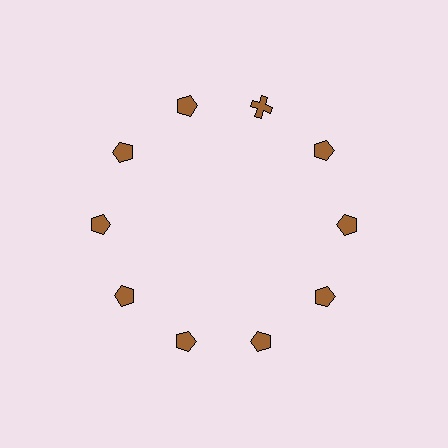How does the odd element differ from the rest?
It has a different shape: cross instead of pentagon.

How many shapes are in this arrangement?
There are 10 shapes arranged in a ring pattern.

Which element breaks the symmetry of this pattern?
The brown cross at roughly the 1 o'clock position breaks the symmetry. All other shapes are brown pentagons.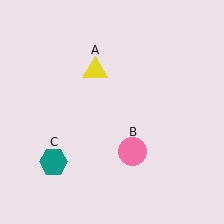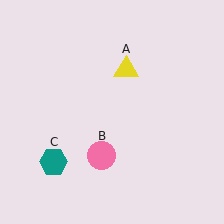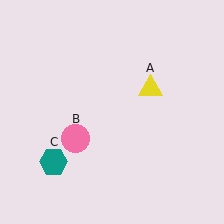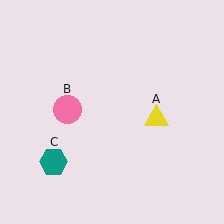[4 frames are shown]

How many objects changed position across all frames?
2 objects changed position: yellow triangle (object A), pink circle (object B).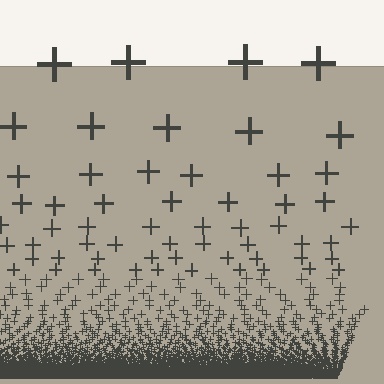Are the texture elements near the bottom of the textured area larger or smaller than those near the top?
Smaller. The gradient is inverted — elements near the bottom are smaller and denser.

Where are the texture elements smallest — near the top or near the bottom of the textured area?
Near the bottom.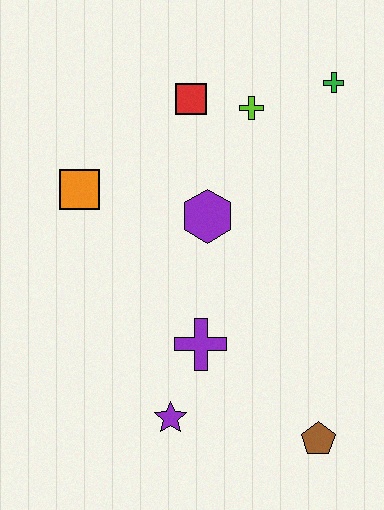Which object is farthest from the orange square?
The brown pentagon is farthest from the orange square.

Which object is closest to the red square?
The lime cross is closest to the red square.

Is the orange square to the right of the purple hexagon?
No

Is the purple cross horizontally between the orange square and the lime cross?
Yes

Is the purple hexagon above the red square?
No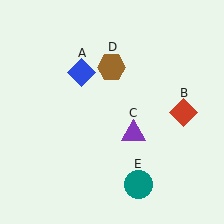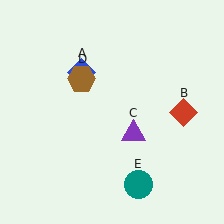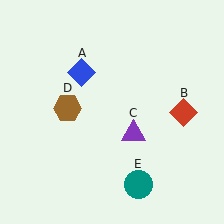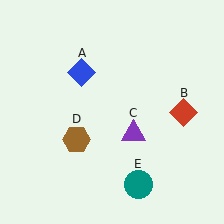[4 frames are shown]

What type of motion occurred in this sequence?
The brown hexagon (object D) rotated counterclockwise around the center of the scene.